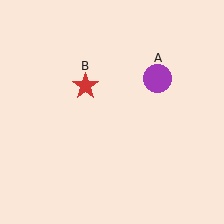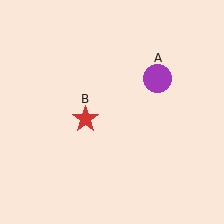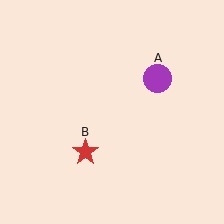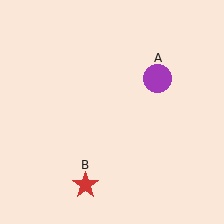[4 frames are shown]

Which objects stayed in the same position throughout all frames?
Purple circle (object A) remained stationary.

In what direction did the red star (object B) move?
The red star (object B) moved down.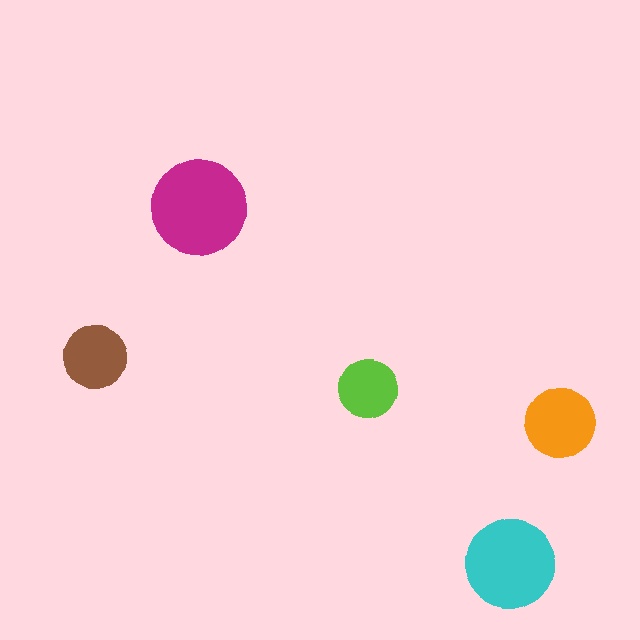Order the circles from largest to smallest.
the magenta one, the cyan one, the orange one, the brown one, the lime one.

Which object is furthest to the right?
The orange circle is rightmost.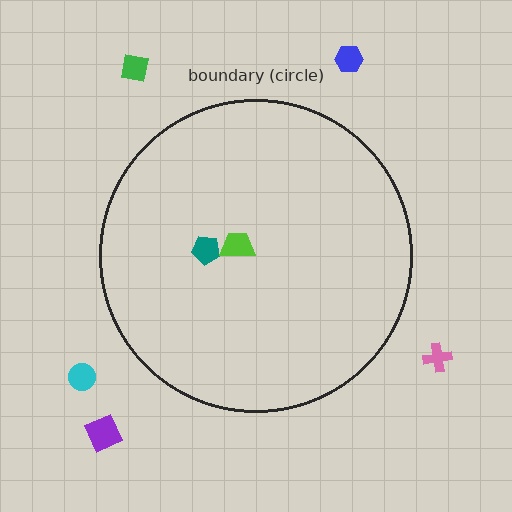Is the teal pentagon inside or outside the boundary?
Inside.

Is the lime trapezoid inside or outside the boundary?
Inside.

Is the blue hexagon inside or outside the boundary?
Outside.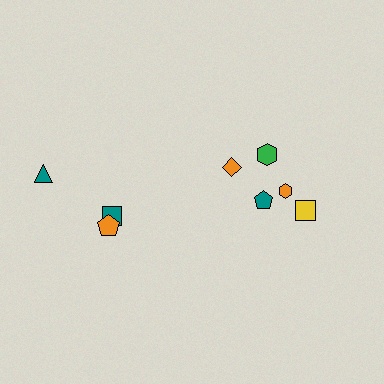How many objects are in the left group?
There are 3 objects.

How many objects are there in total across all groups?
There are 8 objects.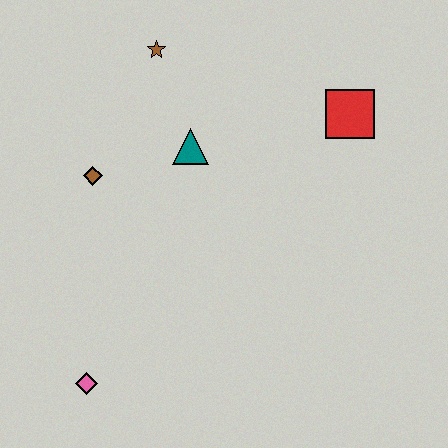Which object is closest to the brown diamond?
The teal triangle is closest to the brown diamond.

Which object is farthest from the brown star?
The pink diamond is farthest from the brown star.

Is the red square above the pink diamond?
Yes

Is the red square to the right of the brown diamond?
Yes